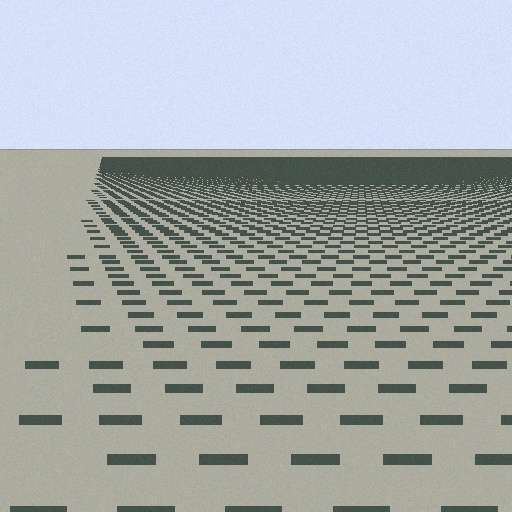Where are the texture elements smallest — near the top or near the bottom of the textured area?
Near the top.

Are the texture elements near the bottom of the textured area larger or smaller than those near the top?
Larger. Near the bottom, elements are closer to the viewer and appear at a bigger on-screen size.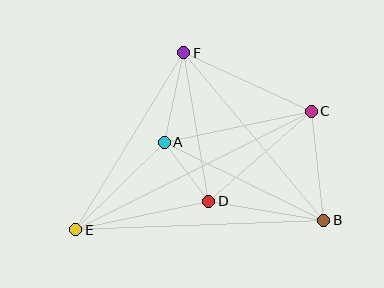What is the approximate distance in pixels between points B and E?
The distance between B and E is approximately 248 pixels.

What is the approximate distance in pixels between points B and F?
The distance between B and F is approximately 218 pixels.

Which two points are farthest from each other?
Points C and E are farthest from each other.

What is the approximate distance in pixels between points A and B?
The distance between A and B is approximately 178 pixels.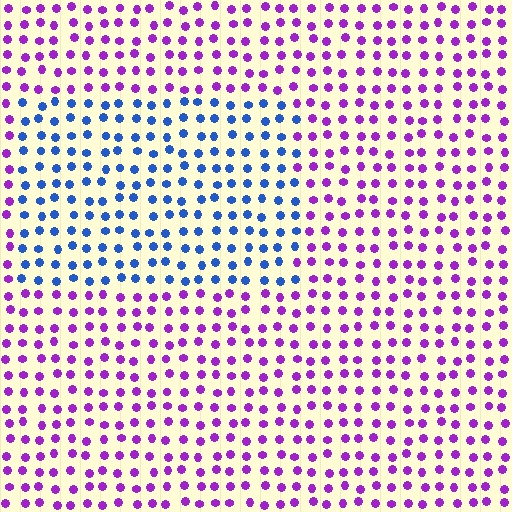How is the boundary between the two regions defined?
The boundary is defined purely by a slight shift in hue (about 65 degrees). Spacing, size, and orientation are identical on both sides.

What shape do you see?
I see a rectangle.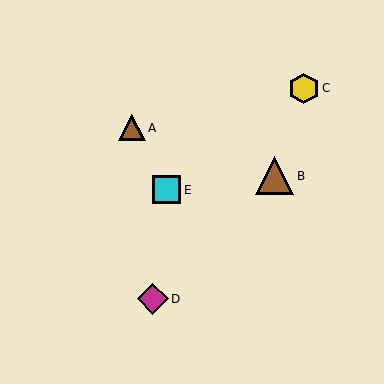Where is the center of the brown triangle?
The center of the brown triangle is at (275, 176).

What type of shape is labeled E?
Shape E is a cyan square.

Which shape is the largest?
The brown triangle (labeled B) is the largest.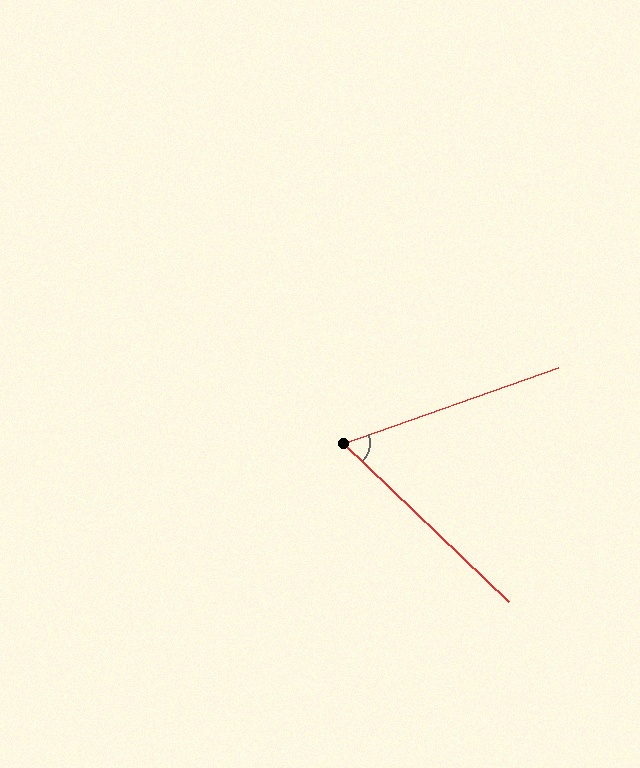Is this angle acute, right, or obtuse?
It is acute.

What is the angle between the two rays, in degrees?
Approximately 63 degrees.